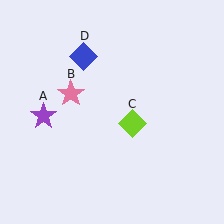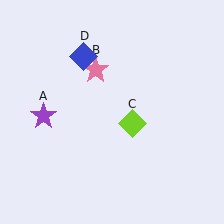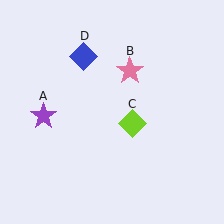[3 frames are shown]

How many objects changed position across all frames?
1 object changed position: pink star (object B).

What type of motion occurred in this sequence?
The pink star (object B) rotated clockwise around the center of the scene.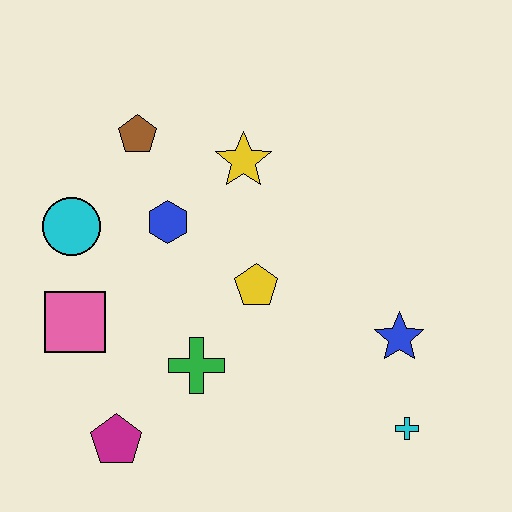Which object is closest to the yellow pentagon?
The green cross is closest to the yellow pentagon.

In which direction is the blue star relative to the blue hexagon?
The blue star is to the right of the blue hexagon.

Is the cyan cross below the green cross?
Yes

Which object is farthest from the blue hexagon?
The cyan cross is farthest from the blue hexagon.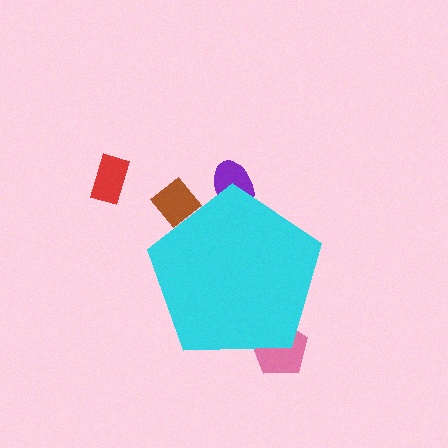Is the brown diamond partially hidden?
Yes, the brown diamond is partially hidden behind the cyan pentagon.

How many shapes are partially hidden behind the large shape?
3 shapes are partially hidden.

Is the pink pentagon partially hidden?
Yes, the pink pentagon is partially hidden behind the cyan pentagon.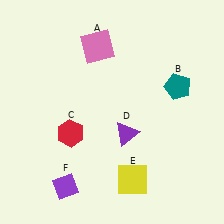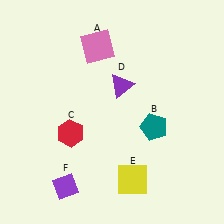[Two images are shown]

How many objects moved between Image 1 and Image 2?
2 objects moved between the two images.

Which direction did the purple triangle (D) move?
The purple triangle (D) moved up.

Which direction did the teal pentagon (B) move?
The teal pentagon (B) moved down.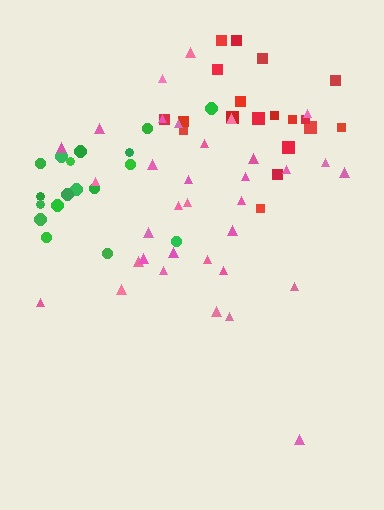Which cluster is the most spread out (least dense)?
Green.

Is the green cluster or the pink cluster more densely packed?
Pink.